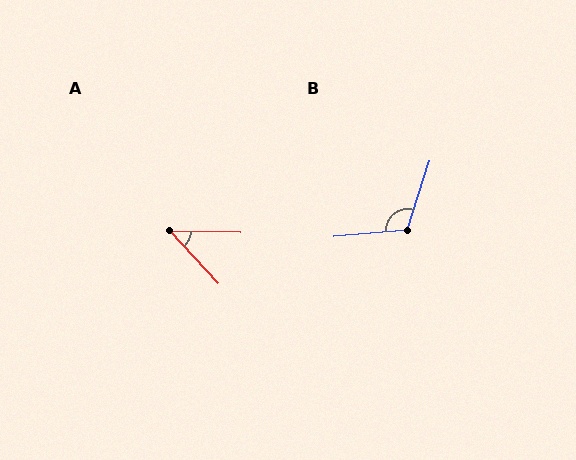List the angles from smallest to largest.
A (46°), B (113°).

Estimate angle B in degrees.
Approximately 113 degrees.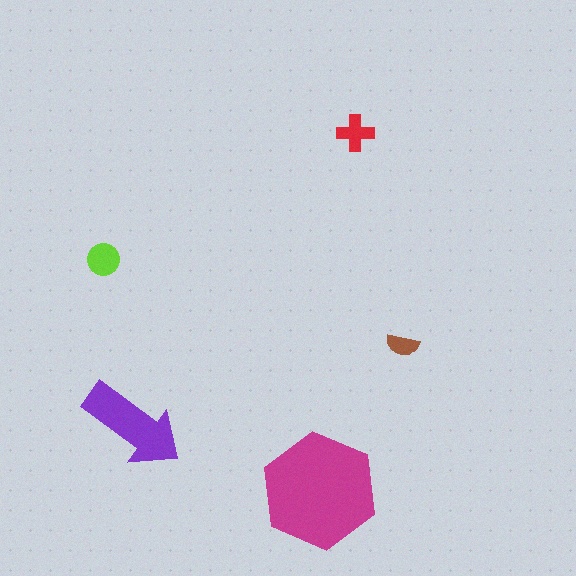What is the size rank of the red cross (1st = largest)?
4th.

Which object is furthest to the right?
The brown semicircle is rightmost.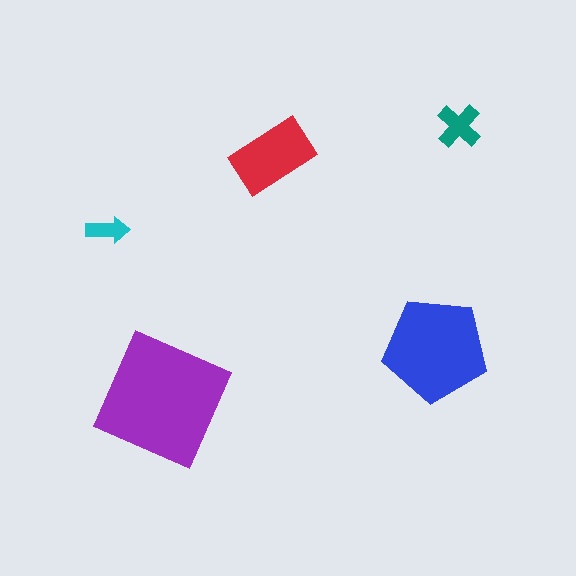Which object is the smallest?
The cyan arrow.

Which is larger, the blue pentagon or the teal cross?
The blue pentagon.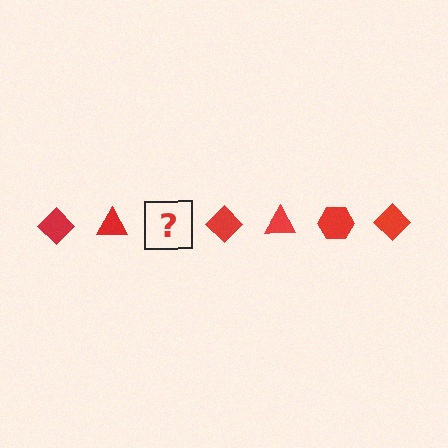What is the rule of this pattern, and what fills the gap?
The rule is that the pattern cycles through diamond, triangle, hexagon shapes in red. The gap should be filled with a red hexagon.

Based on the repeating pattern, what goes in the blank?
The blank should be a red hexagon.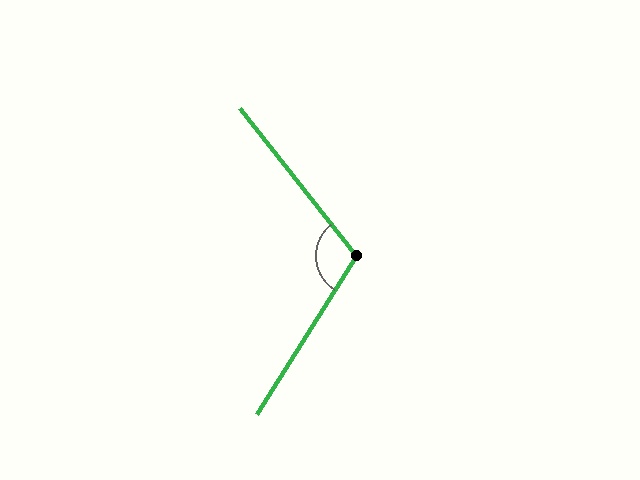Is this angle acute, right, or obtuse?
It is obtuse.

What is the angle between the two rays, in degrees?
Approximately 109 degrees.